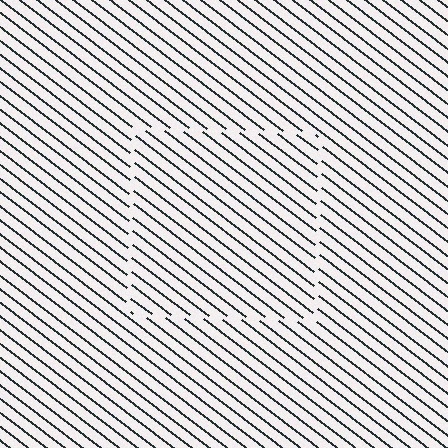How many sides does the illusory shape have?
4 sides — the line-ends trace a square.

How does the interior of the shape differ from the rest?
The interior of the shape contains the same grating, shifted by half a period — the contour is defined by the phase discontinuity where line-ends from the inner and outer gratings abut.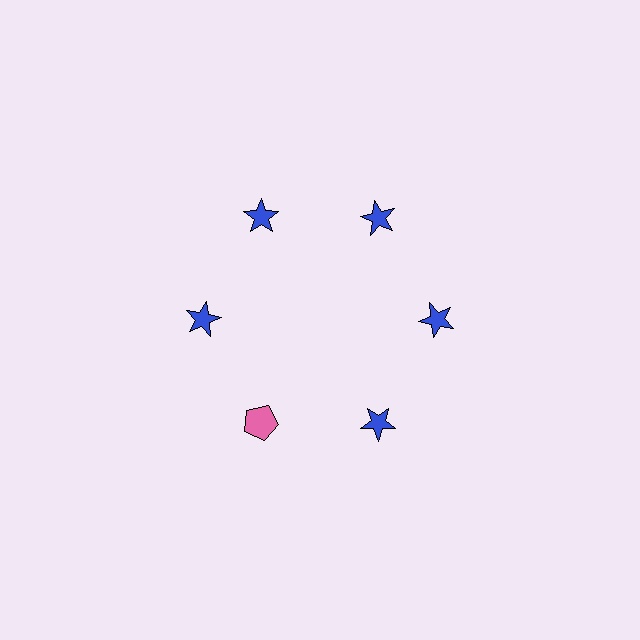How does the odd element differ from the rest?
It differs in both color (pink instead of blue) and shape (pentagon instead of star).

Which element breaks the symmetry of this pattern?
The pink pentagon at roughly the 7 o'clock position breaks the symmetry. All other shapes are blue stars.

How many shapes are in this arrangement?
There are 6 shapes arranged in a ring pattern.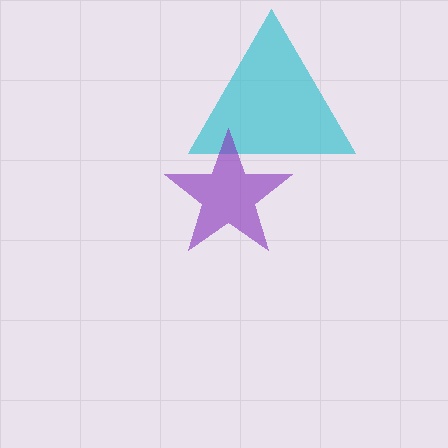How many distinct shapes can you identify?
There are 2 distinct shapes: a cyan triangle, a purple star.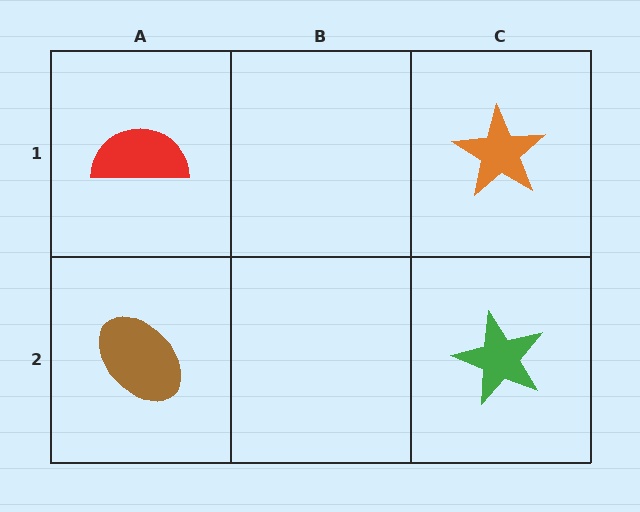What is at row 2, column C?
A green star.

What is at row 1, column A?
A red semicircle.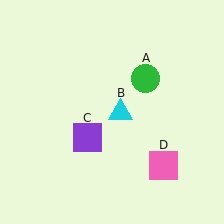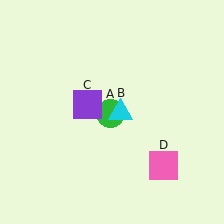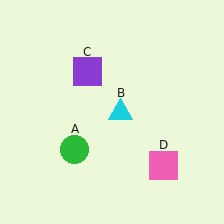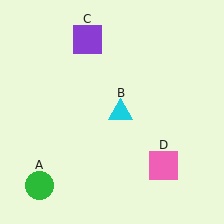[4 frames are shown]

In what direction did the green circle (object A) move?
The green circle (object A) moved down and to the left.